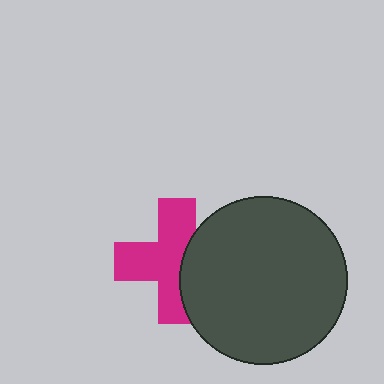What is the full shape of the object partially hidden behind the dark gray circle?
The partially hidden object is a magenta cross.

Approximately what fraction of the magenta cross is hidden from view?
Roughly 34% of the magenta cross is hidden behind the dark gray circle.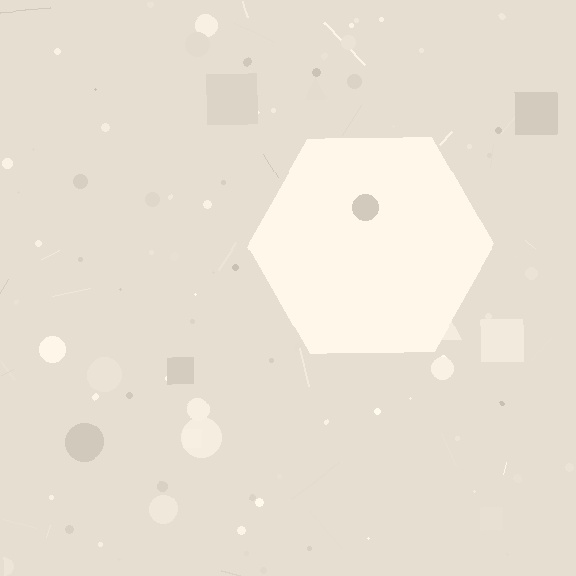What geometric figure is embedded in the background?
A hexagon is embedded in the background.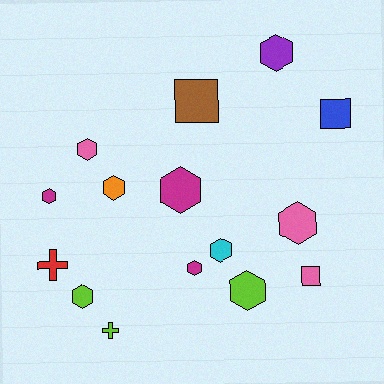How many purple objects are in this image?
There is 1 purple object.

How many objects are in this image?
There are 15 objects.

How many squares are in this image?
There are 3 squares.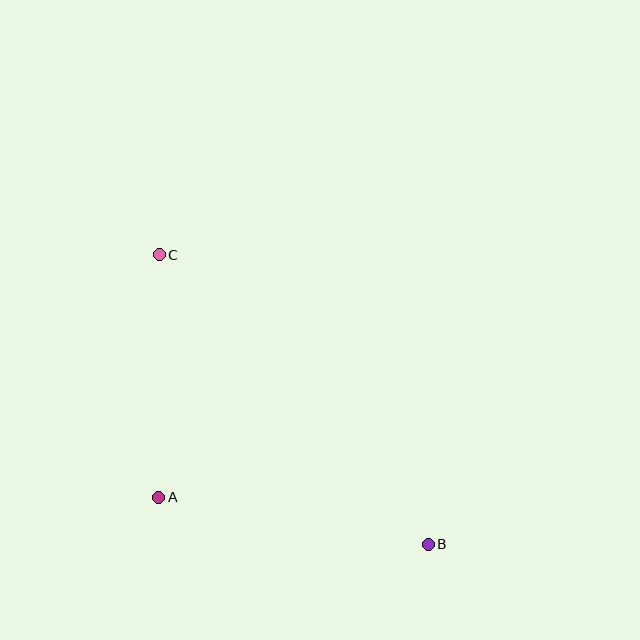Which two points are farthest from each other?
Points B and C are farthest from each other.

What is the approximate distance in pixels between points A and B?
The distance between A and B is approximately 274 pixels.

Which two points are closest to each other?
Points A and C are closest to each other.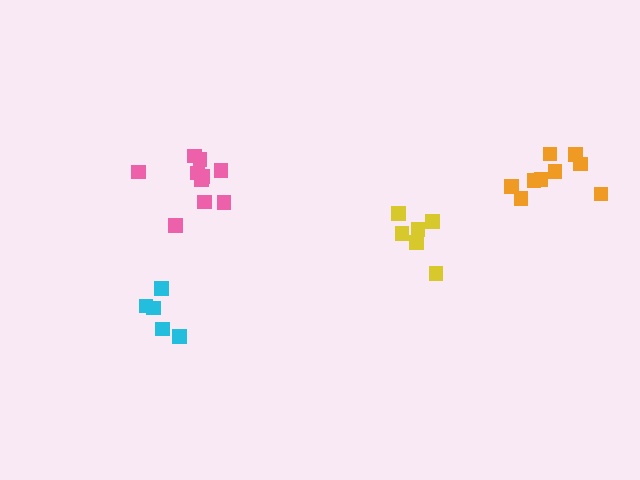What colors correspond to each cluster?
The clusters are colored: pink, cyan, orange, yellow.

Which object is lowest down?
The cyan cluster is bottommost.